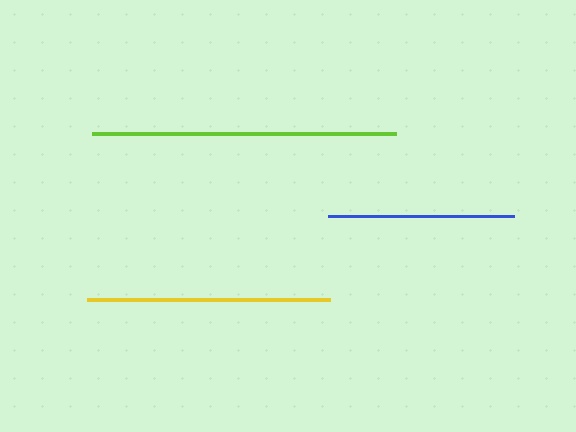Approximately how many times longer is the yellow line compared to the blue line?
The yellow line is approximately 1.3 times the length of the blue line.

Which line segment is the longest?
The lime line is the longest at approximately 303 pixels.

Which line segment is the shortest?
The blue line is the shortest at approximately 187 pixels.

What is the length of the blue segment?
The blue segment is approximately 187 pixels long.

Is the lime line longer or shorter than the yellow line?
The lime line is longer than the yellow line.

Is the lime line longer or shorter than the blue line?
The lime line is longer than the blue line.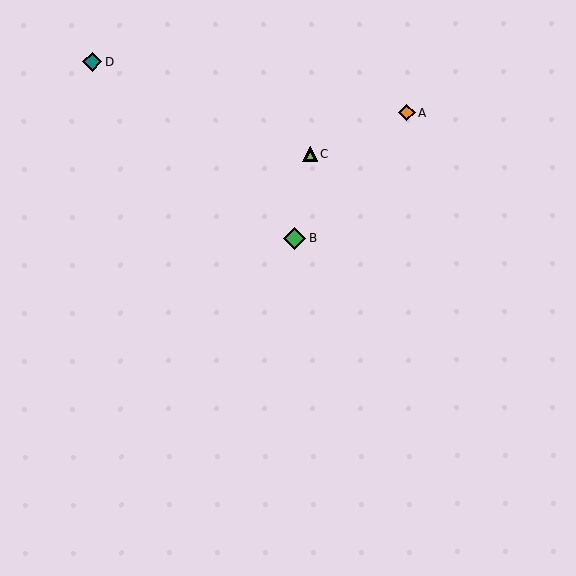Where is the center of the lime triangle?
The center of the lime triangle is at (310, 154).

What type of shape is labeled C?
Shape C is a lime triangle.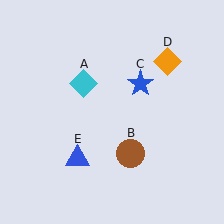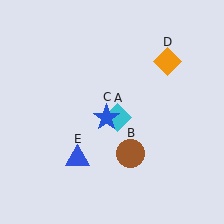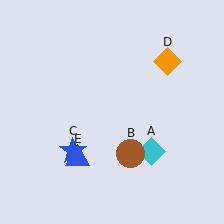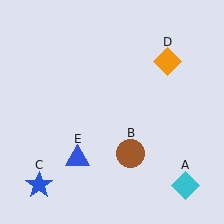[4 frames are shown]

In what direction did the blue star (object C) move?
The blue star (object C) moved down and to the left.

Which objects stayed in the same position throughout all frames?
Brown circle (object B) and orange diamond (object D) and blue triangle (object E) remained stationary.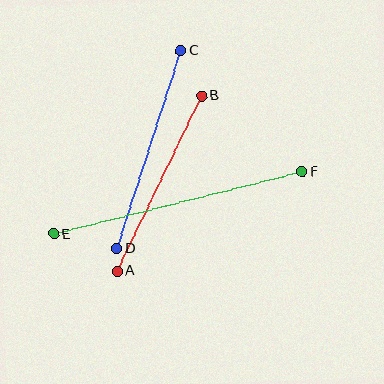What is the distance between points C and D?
The distance is approximately 208 pixels.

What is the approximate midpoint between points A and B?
The midpoint is at approximately (159, 183) pixels.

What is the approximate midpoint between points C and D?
The midpoint is at approximately (149, 150) pixels.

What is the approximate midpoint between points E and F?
The midpoint is at approximately (178, 203) pixels.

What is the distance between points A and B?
The distance is approximately 195 pixels.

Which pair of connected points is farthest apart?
Points E and F are farthest apart.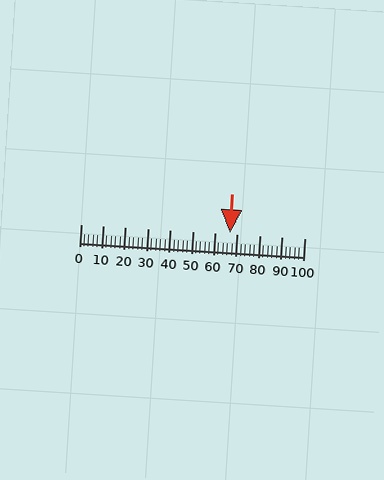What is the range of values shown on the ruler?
The ruler shows values from 0 to 100.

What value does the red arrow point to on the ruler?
The red arrow points to approximately 67.